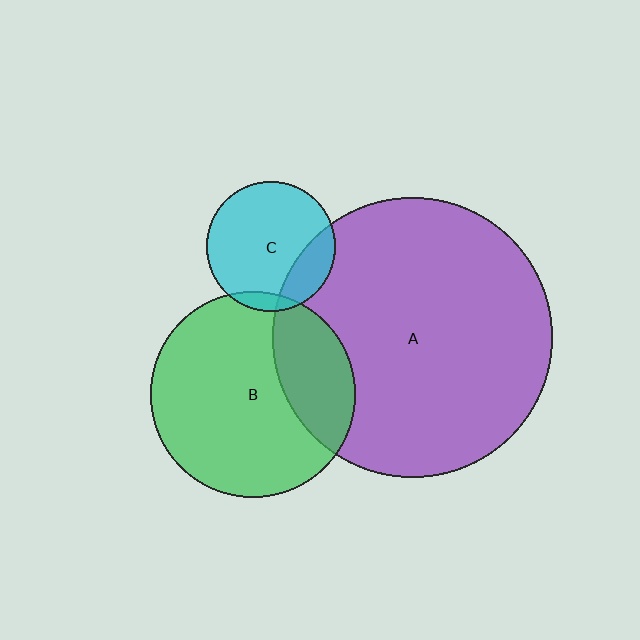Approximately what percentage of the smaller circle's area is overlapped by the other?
Approximately 25%.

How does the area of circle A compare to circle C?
Approximately 4.7 times.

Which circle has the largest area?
Circle A (purple).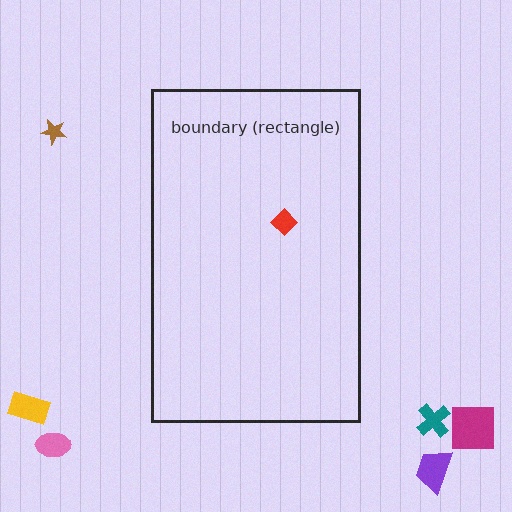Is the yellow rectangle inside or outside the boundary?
Outside.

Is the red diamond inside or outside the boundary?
Inside.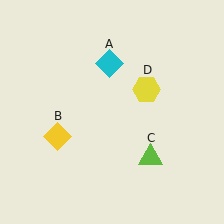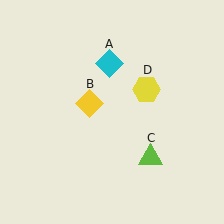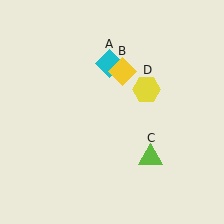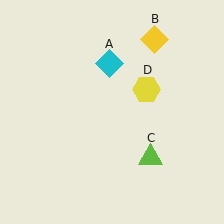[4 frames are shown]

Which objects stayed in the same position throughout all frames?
Cyan diamond (object A) and lime triangle (object C) and yellow hexagon (object D) remained stationary.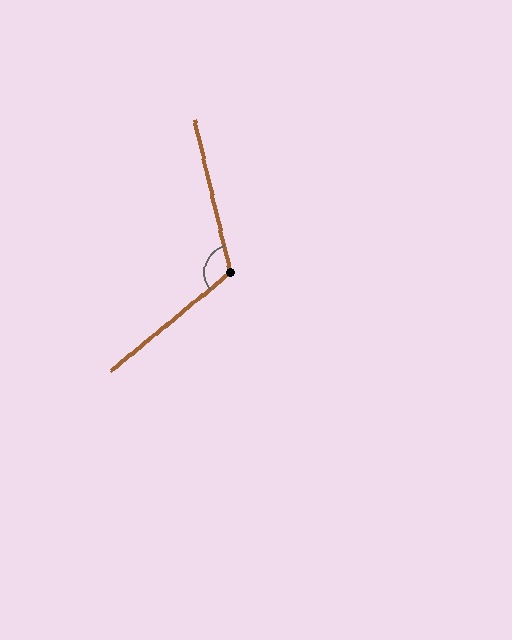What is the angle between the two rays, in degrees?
Approximately 116 degrees.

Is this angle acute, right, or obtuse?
It is obtuse.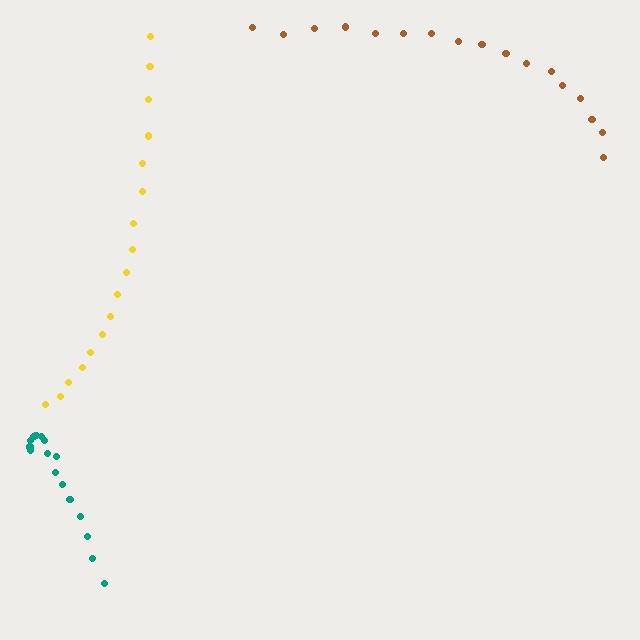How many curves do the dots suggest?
There are 3 distinct paths.